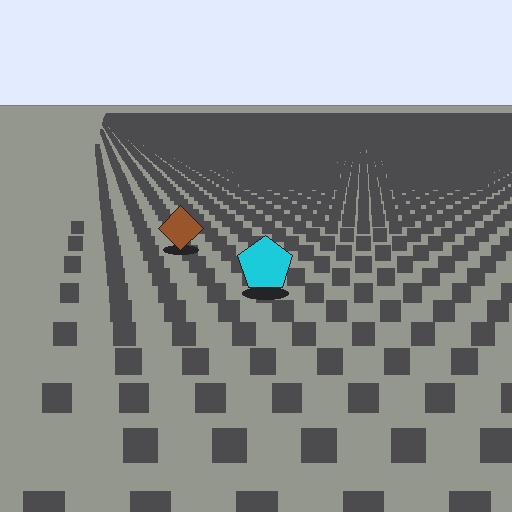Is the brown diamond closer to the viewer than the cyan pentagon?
No. The cyan pentagon is closer — you can tell from the texture gradient: the ground texture is coarser near it.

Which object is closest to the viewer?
The cyan pentagon is closest. The texture marks near it are larger and more spread out.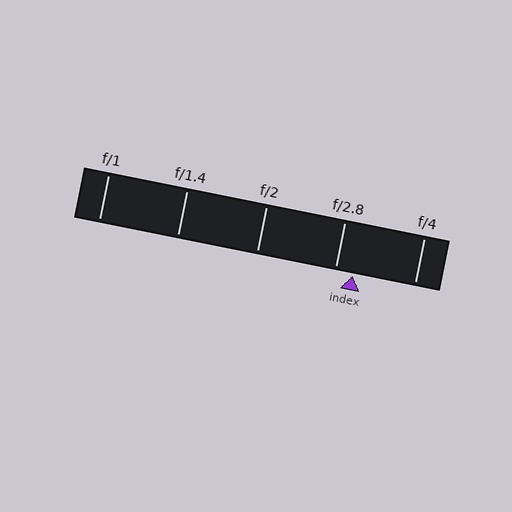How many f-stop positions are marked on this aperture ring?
There are 5 f-stop positions marked.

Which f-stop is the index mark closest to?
The index mark is closest to f/2.8.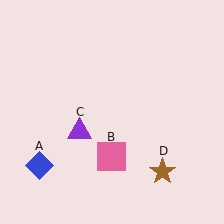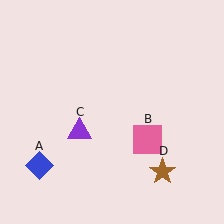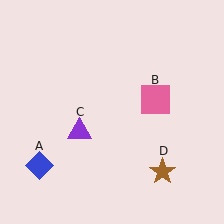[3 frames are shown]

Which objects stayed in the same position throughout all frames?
Blue diamond (object A) and purple triangle (object C) and brown star (object D) remained stationary.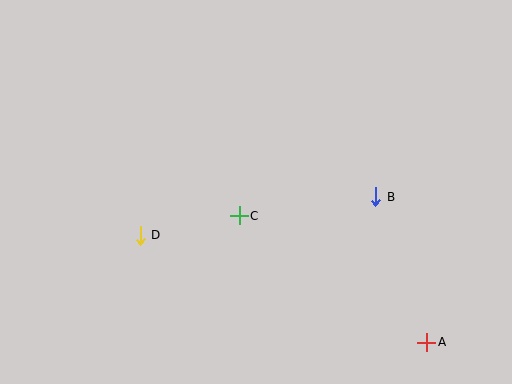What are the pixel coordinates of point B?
Point B is at (376, 197).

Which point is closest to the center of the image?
Point C at (239, 216) is closest to the center.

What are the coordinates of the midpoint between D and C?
The midpoint between D and C is at (190, 225).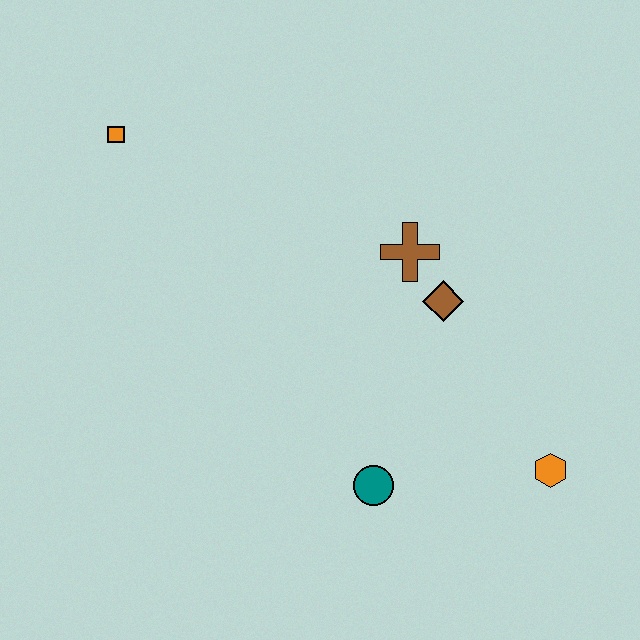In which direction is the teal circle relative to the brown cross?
The teal circle is below the brown cross.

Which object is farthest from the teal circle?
The orange square is farthest from the teal circle.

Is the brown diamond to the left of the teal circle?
No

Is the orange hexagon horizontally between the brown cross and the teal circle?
No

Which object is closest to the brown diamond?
The brown cross is closest to the brown diamond.